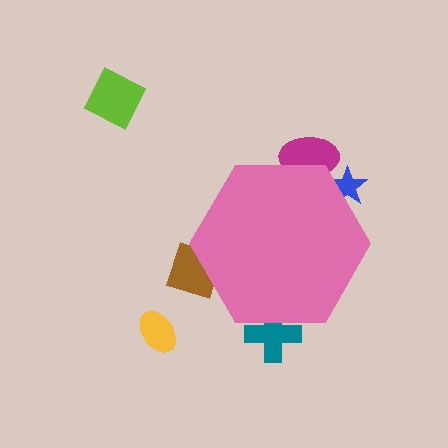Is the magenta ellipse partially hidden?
Yes, the magenta ellipse is partially hidden behind the pink hexagon.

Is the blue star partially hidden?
Yes, the blue star is partially hidden behind the pink hexagon.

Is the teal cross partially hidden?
Yes, the teal cross is partially hidden behind the pink hexagon.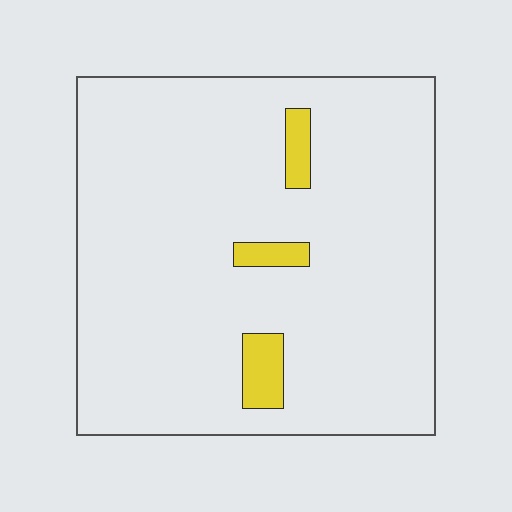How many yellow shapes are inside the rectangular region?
3.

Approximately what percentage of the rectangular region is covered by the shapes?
Approximately 5%.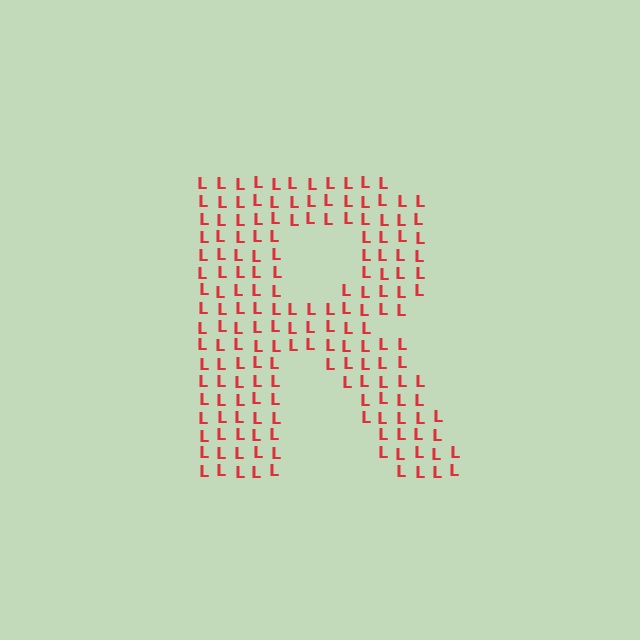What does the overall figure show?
The overall figure shows the letter R.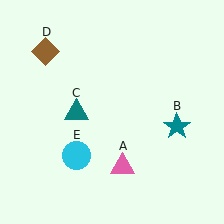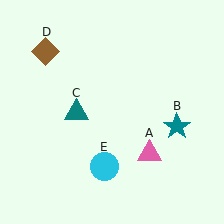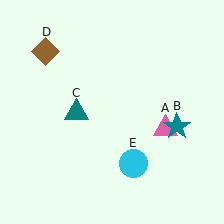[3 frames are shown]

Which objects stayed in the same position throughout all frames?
Teal star (object B) and teal triangle (object C) and brown diamond (object D) remained stationary.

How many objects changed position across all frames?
2 objects changed position: pink triangle (object A), cyan circle (object E).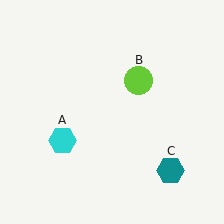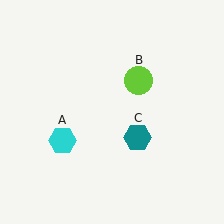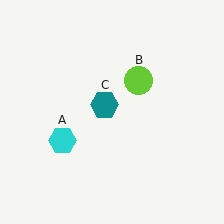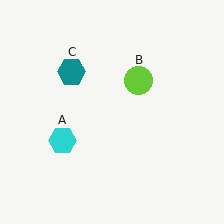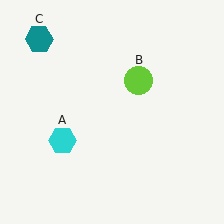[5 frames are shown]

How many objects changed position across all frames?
1 object changed position: teal hexagon (object C).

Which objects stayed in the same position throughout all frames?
Cyan hexagon (object A) and lime circle (object B) remained stationary.